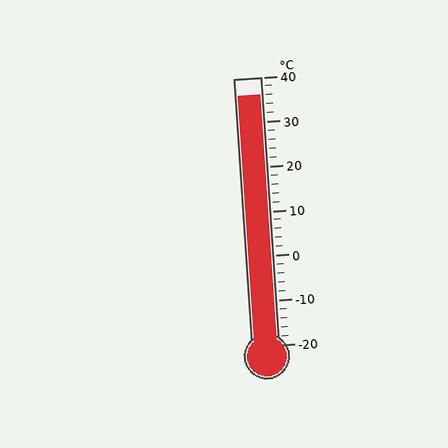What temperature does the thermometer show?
The thermometer shows approximately 36°C.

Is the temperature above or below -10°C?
The temperature is above -10°C.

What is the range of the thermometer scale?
The thermometer scale ranges from -20°C to 40°C.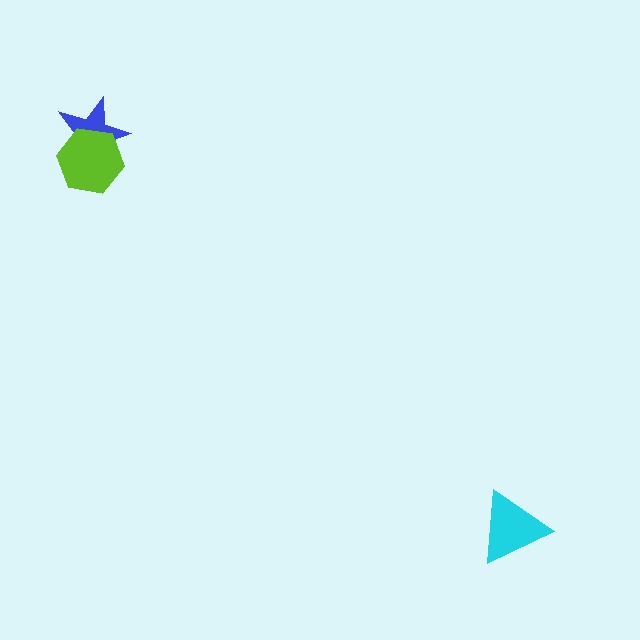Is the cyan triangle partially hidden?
No, no other shape covers it.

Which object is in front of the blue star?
The lime hexagon is in front of the blue star.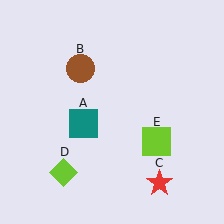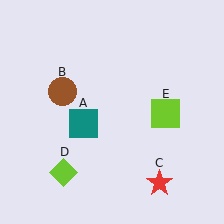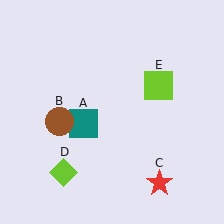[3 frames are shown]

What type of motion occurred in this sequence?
The brown circle (object B), lime square (object E) rotated counterclockwise around the center of the scene.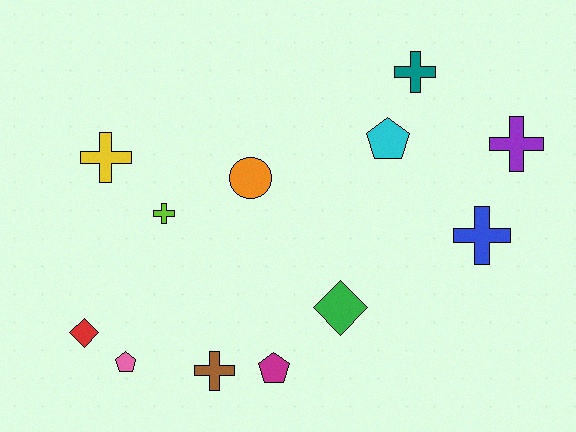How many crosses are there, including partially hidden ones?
There are 6 crosses.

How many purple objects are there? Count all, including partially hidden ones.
There is 1 purple object.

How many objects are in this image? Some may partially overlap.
There are 12 objects.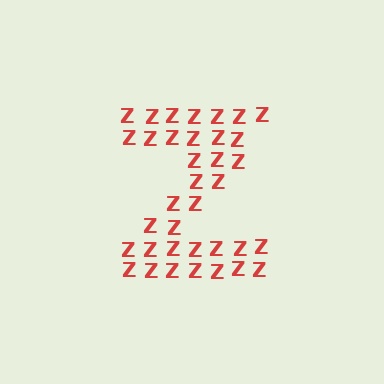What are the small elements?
The small elements are letter Z's.